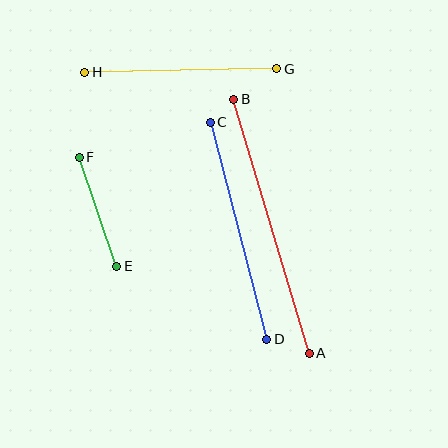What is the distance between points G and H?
The distance is approximately 192 pixels.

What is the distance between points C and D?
The distance is approximately 225 pixels.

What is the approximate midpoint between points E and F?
The midpoint is at approximately (98, 212) pixels.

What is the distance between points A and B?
The distance is approximately 265 pixels.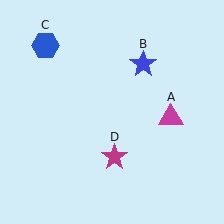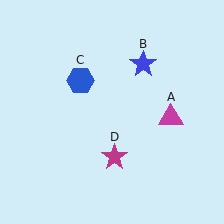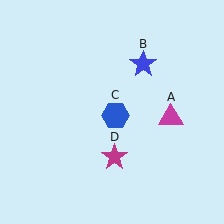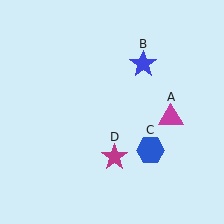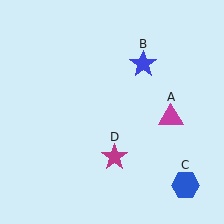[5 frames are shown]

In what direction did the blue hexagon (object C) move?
The blue hexagon (object C) moved down and to the right.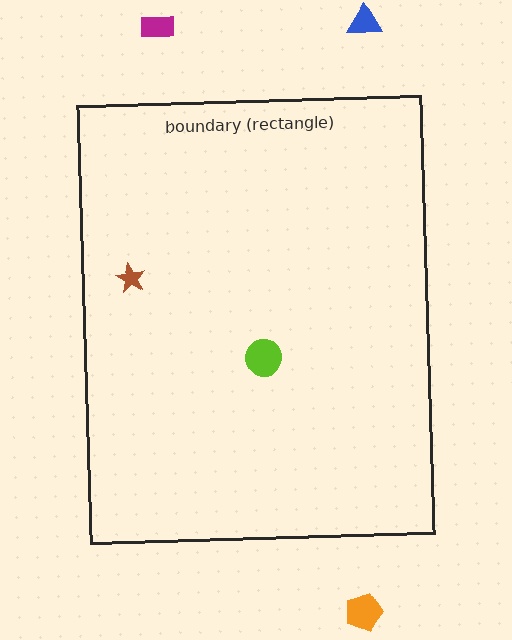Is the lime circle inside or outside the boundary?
Inside.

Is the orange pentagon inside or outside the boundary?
Outside.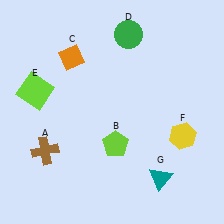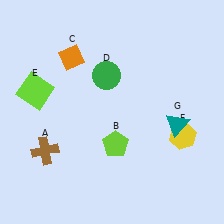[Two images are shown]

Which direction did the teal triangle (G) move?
The teal triangle (G) moved up.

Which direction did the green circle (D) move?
The green circle (D) moved down.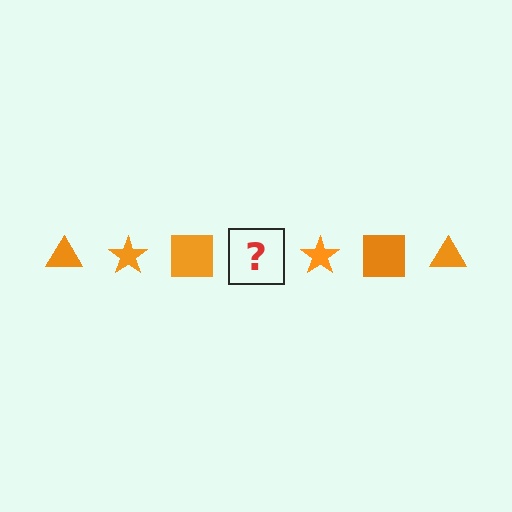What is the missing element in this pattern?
The missing element is an orange triangle.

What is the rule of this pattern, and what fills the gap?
The rule is that the pattern cycles through triangle, star, square shapes in orange. The gap should be filled with an orange triangle.